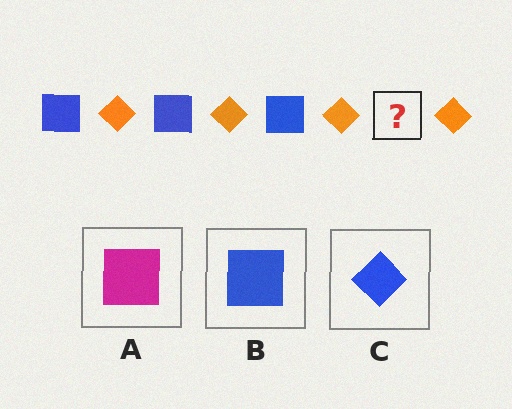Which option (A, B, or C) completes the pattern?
B.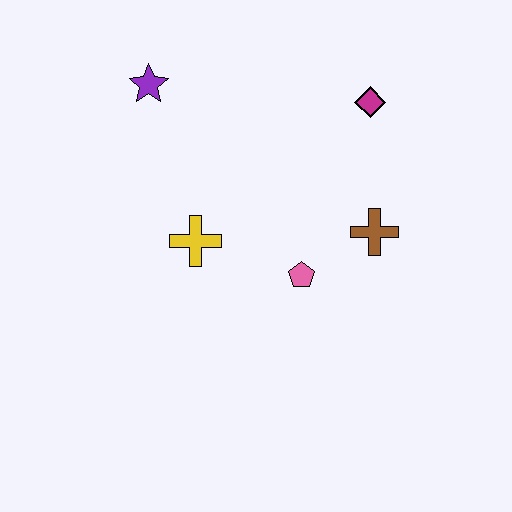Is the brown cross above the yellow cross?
Yes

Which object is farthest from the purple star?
The brown cross is farthest from the purple star.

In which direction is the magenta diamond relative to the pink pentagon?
The magenta diamond is above the pink pentagon.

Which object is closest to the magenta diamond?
The brown cross is closest to the magenta diamond.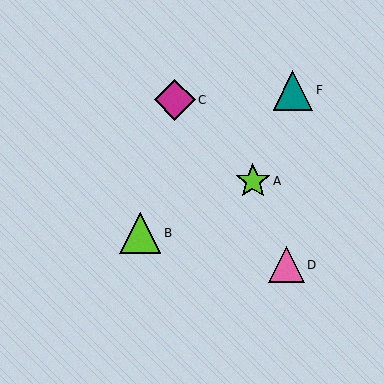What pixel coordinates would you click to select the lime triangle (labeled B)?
Click at (140, 233) to select the lime triangle B.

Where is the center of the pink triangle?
The center of the pink triangle is at (286, 265).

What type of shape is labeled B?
Shape B is a lime triangle.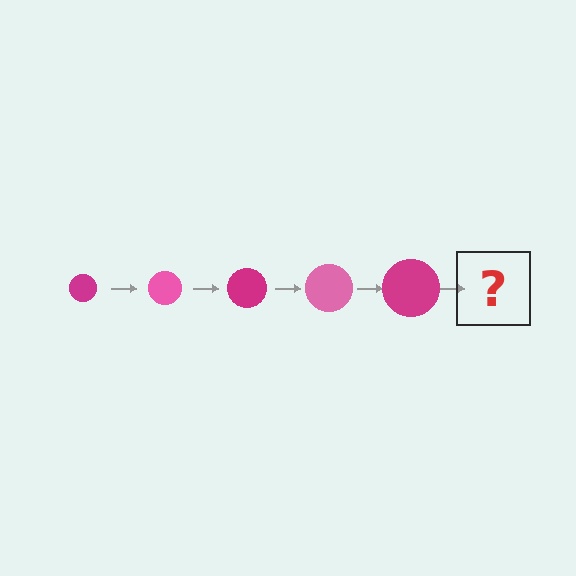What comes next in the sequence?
The next element should be a pink circle, larger than the previous one.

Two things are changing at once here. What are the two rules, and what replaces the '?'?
The two rules are that the circle grows larger each step and the color cycles through magenta and pink. The '?' should be a pink circle, larger than the previous one.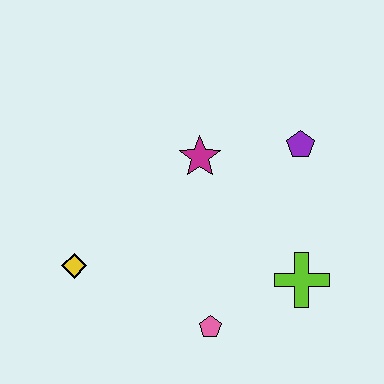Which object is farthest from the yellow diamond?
The purple pentagon is farthest from the yellow diamond.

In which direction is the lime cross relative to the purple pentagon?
The lime cross is below the purple pentagon.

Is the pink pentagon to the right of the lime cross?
No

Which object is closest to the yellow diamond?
The pink pentagon is closest to the yellow diamond.